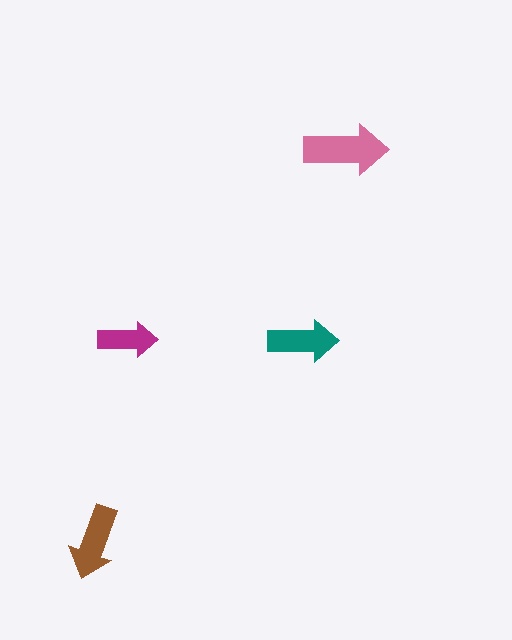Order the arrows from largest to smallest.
the pink one, the brown one, the teal one, the magenta one.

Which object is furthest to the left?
The brown arrow is leftmost.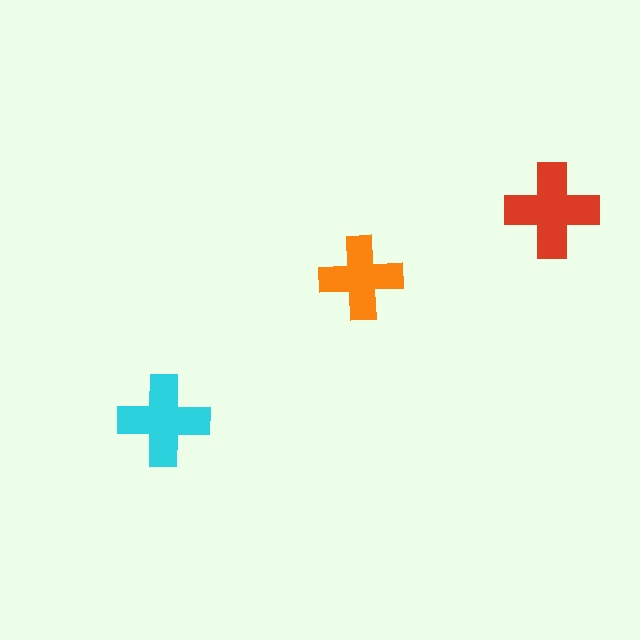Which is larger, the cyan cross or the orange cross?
The cyan one.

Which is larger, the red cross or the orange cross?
The red one.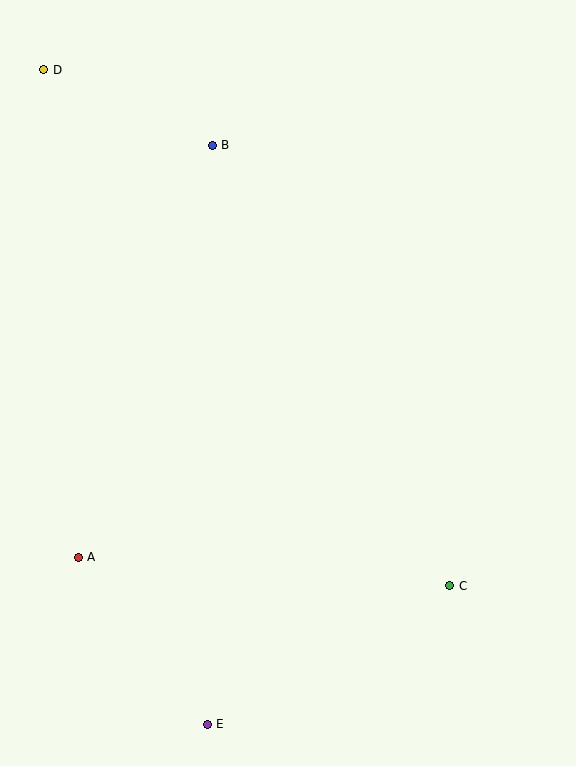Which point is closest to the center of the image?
Point B at (212, 145) is closest to the center.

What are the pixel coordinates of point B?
Point B is at (212, 145).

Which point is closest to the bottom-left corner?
Point E is closest to the bottom-left corner.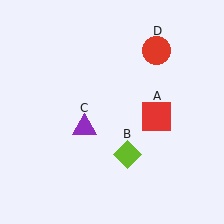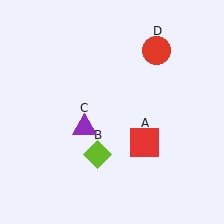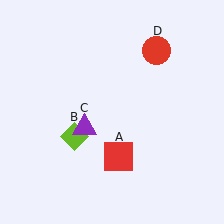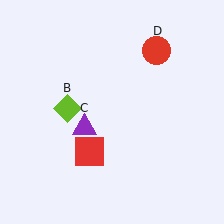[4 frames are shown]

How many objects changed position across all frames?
2 objects changed position: red square (object A), lime diamond (object B).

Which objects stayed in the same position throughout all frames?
Purple triangle (object C) and red circle (object D) remained stationary.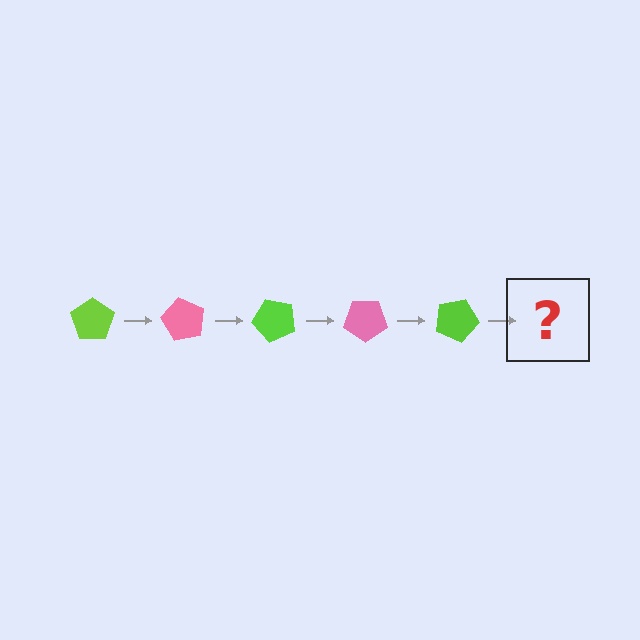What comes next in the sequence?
The next element should be a pink pentagon, rotated 300 degrees from the start.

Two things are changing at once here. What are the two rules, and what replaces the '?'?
The two rules are that it rotates 60 degrees each step and the color cycles through lime and pink. The '?' should be a pink pentagon, rotated 300 degrees from the start.